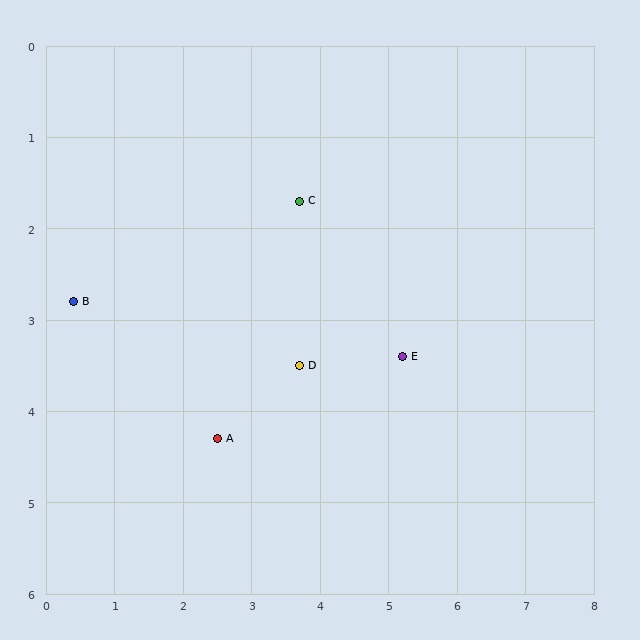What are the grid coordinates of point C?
Point C is at approximately (3.7, 1.7).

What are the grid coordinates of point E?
Point E is at approximately (5.2, 3.4).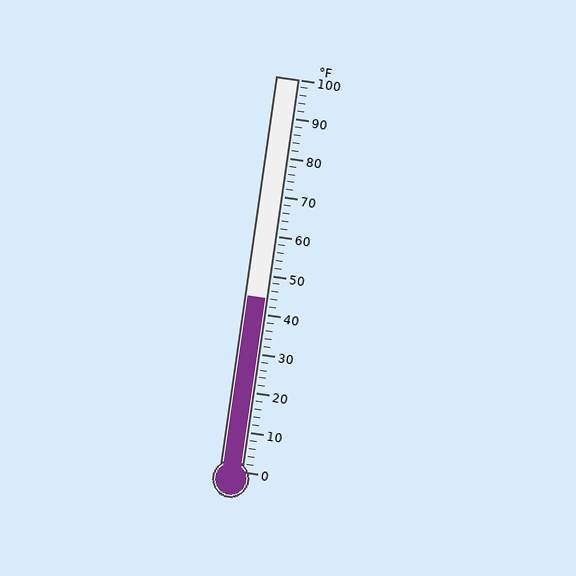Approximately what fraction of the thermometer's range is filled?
The thermometer is filled to approximately 45% of its range.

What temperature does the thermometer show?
The thermometer shows approximately 44°F.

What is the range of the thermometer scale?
The thermometer scale ranges from 0°F to 100°F.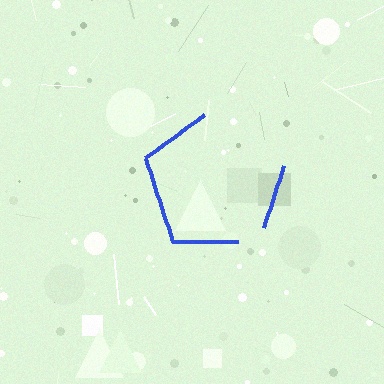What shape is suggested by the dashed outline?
The dashed outline suggests a pentagon.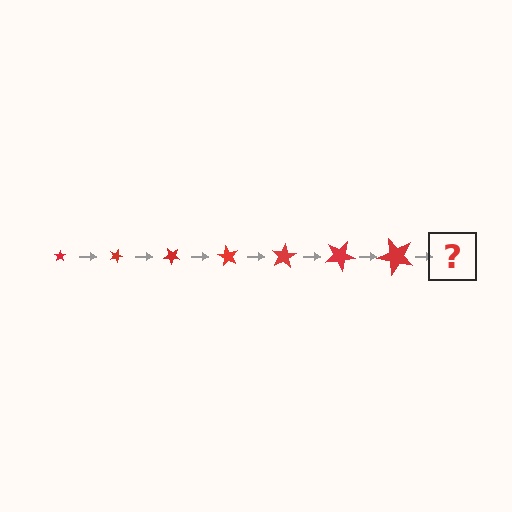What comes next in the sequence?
The next element should be a star, larger than the previous one and rotated 140 degrees from the start.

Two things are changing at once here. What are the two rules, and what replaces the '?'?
The two rules are that the star grows larger each step and it rotates 20 degrees each step. The '?' should be a star, larger than the previous one and rotated 140 degrees from the start.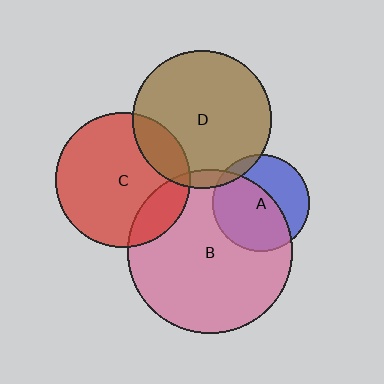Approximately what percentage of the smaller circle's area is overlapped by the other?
Approximately 15%.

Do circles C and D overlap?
Yes.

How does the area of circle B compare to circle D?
Approximately 1.4 times.